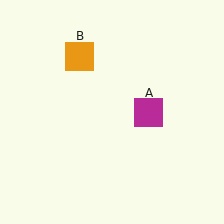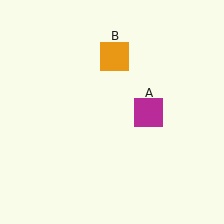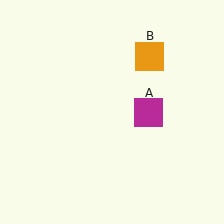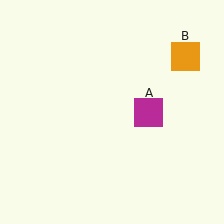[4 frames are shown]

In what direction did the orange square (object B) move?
The orange square (object B) moved right.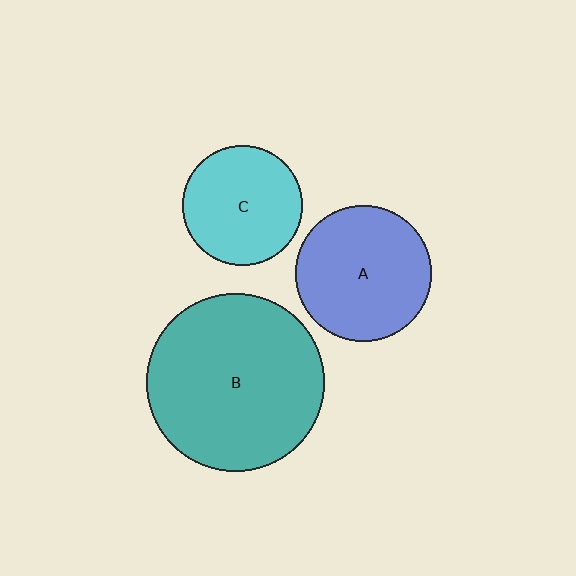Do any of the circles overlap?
No, none of the circles overlap.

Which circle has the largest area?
Circle B (teal).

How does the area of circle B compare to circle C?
Approximately 2.2 times.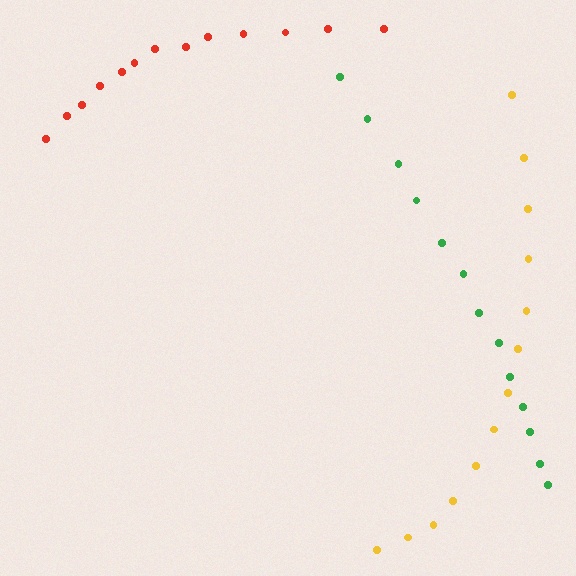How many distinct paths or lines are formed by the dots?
There are 3 distinct paths.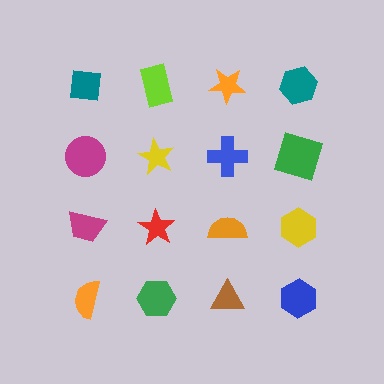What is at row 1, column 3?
An orange star.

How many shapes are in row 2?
4 shapes.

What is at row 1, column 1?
A teal square.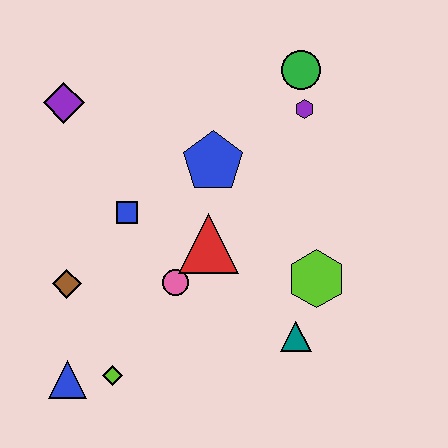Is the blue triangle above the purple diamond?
No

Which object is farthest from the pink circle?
The green circle is farthest from the pink circle.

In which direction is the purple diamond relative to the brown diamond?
The purple diamond is above the brown diamond.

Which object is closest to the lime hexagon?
The teal triangle is closest to the lime hexagon.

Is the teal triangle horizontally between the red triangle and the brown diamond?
No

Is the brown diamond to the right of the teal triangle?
No